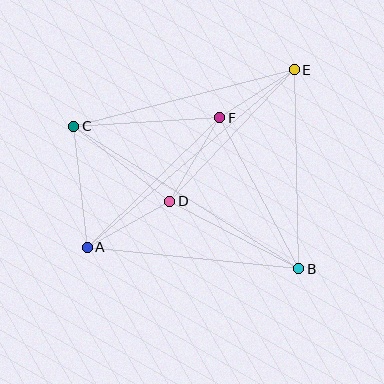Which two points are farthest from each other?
Points A and E are farthest from each other.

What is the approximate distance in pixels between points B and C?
The distance between B and C is approximately 266 pixels.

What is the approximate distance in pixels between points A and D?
The distance between A and D is approximately 95 pixels.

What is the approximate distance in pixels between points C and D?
The distance between C and D is approximately 122 pixels.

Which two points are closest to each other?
Points E and F are closest to each other.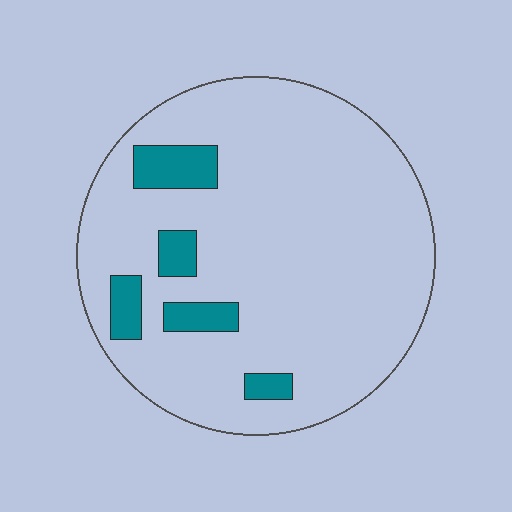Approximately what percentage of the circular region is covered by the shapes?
Approximately 10%.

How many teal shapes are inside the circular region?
5.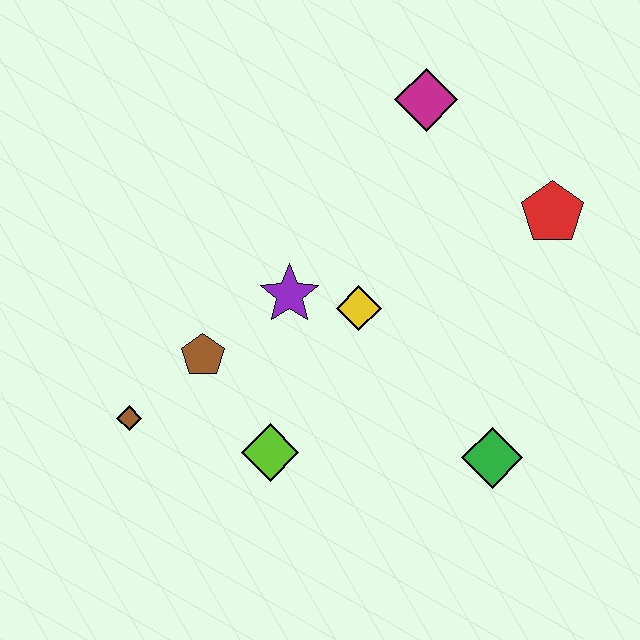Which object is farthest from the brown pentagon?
The red pentagon is farthest from the brown pentagon.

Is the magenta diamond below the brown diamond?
No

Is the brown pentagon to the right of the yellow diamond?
No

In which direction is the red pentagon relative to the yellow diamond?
The red pentagon is to the right of the yellow diamond.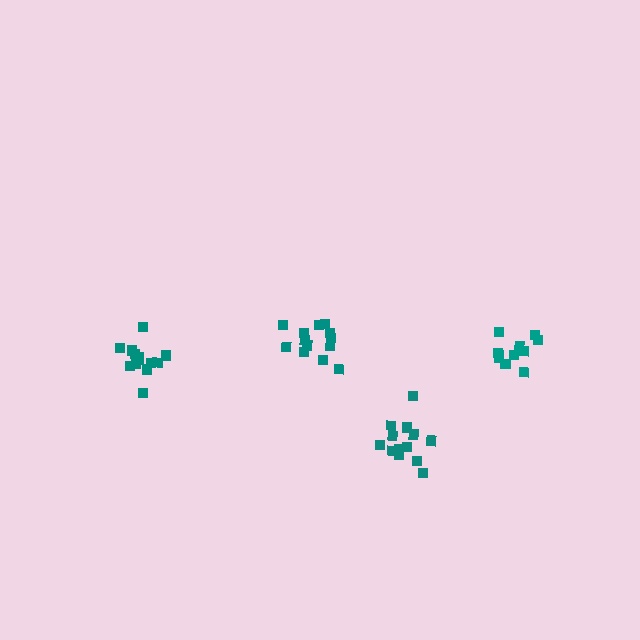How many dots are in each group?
Group 1: 13 dots, Group 2: 13 dots, Group 3: 13 dots, Group 4: 11 dots (50 total).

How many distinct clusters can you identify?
There are 4 distinct clusters.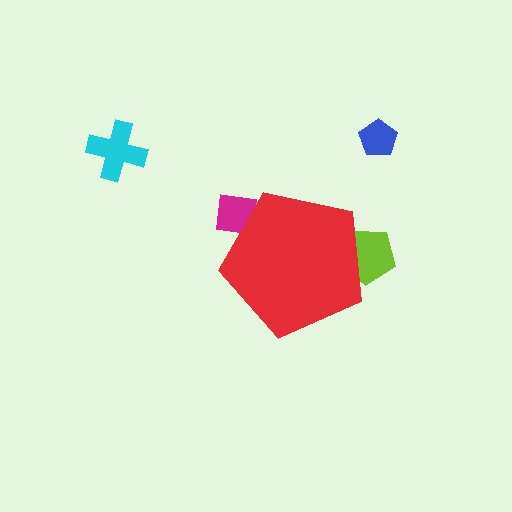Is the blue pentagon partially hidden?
No, the blue pentagon is fully visible.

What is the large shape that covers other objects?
A red pentagon.